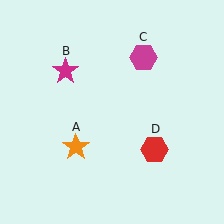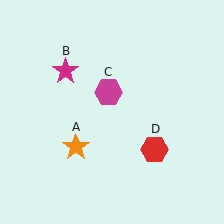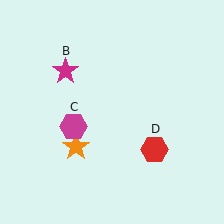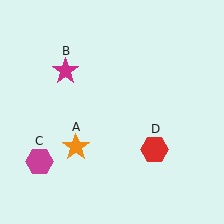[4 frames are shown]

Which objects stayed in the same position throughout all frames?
Orange star (object A) and magenta star (object B) and red hexagon (object D) remained stationary.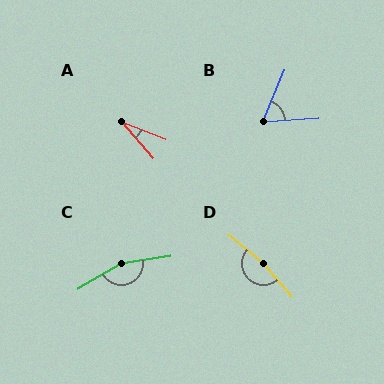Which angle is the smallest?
A, at approximately 28 degrees.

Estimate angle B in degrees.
Approximately 64 degrees.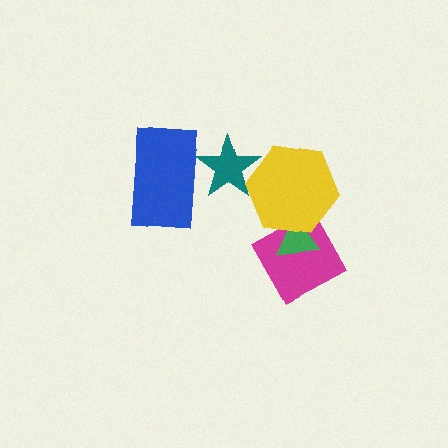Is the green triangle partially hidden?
Yes, it is partially covered by another shape.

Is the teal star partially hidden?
Yes, it is partially covered by another shape.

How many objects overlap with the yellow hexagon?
3 objects overlap with the yellow hexagon.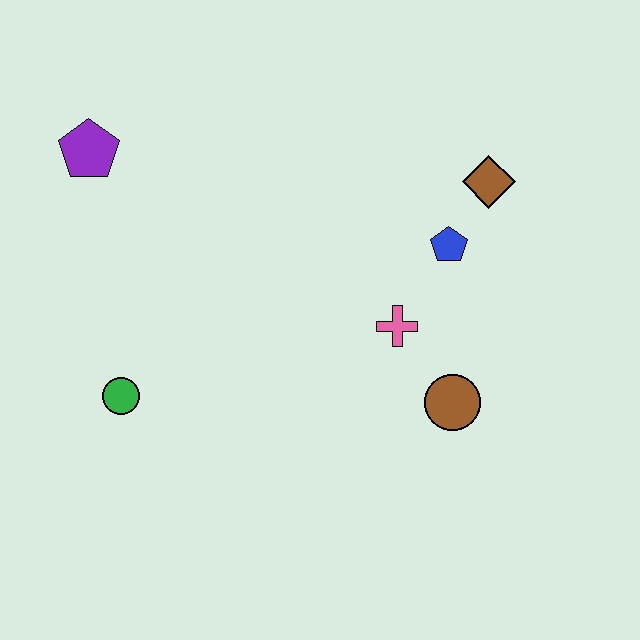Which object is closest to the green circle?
The purple pentagon is closest to the green circle.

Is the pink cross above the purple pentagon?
No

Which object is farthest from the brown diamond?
The green circle is farthest from the brown diamond.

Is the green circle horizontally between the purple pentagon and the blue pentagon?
Yes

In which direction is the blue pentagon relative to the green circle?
The blue pentagon is to the right of the green circle.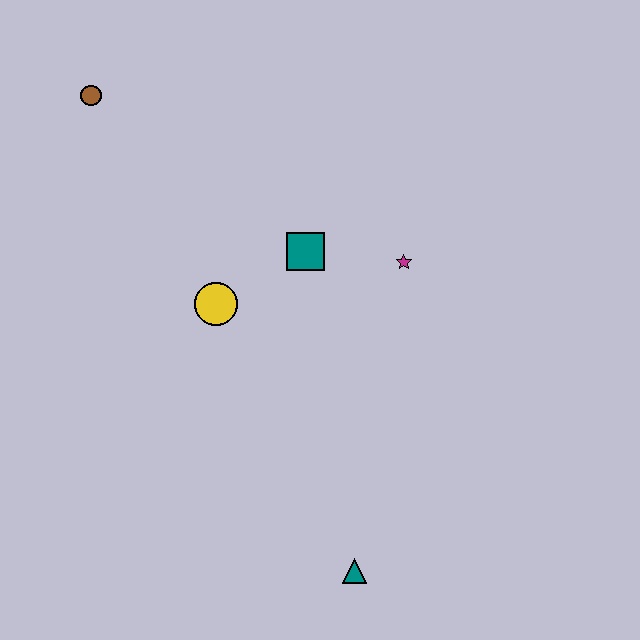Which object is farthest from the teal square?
The teal triangle is farthest from the teal square.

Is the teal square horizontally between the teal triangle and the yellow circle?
Yes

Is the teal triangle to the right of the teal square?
Yes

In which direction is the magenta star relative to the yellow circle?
The magenta star is to the right of the yellow circle.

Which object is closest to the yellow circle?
The teal square is closest to the yellow circle.